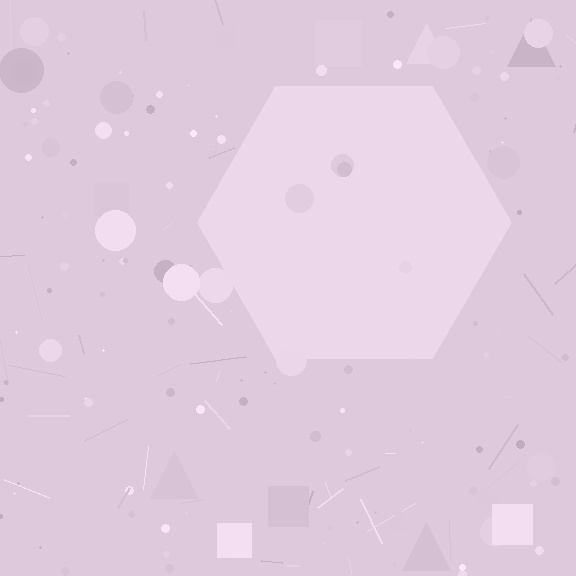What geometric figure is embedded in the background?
A hexagon is embedded in the background.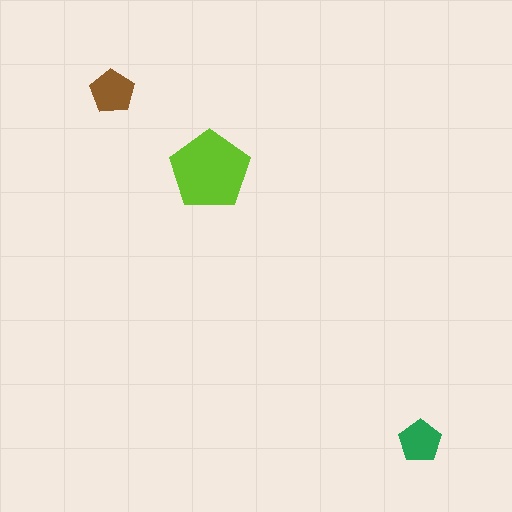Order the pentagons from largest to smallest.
the lime one, the brown one, the green one.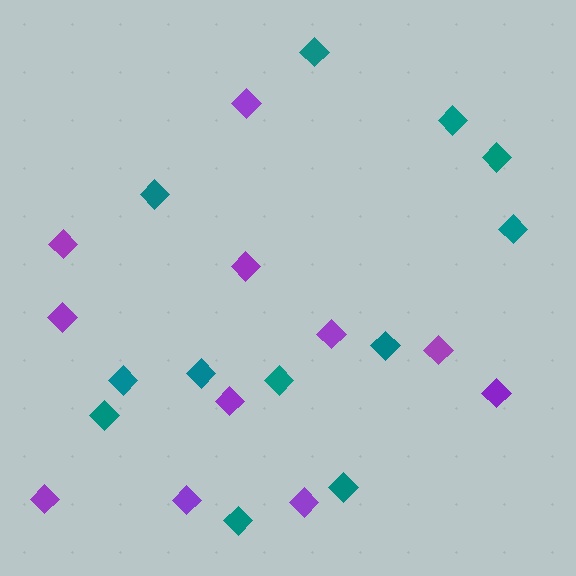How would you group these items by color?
There are 2 groups: one group of purple diamonds (11) and one group of teal diamonds (12).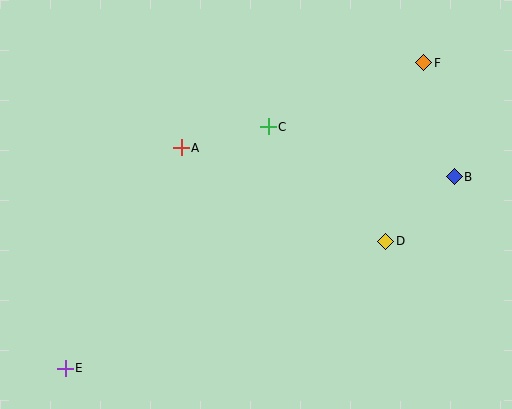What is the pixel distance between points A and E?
The distance between A and E is 249 pixels.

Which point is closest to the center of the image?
Point C at (268, 127) is closest to the center.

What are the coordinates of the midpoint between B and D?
The midpoint between B and D is at (420, 209).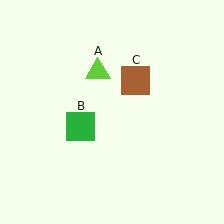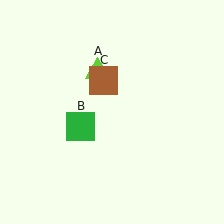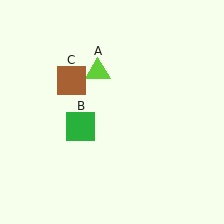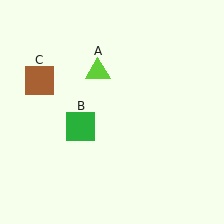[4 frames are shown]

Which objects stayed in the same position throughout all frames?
Lime triangle (object A) and green square (object B) remained stationary.